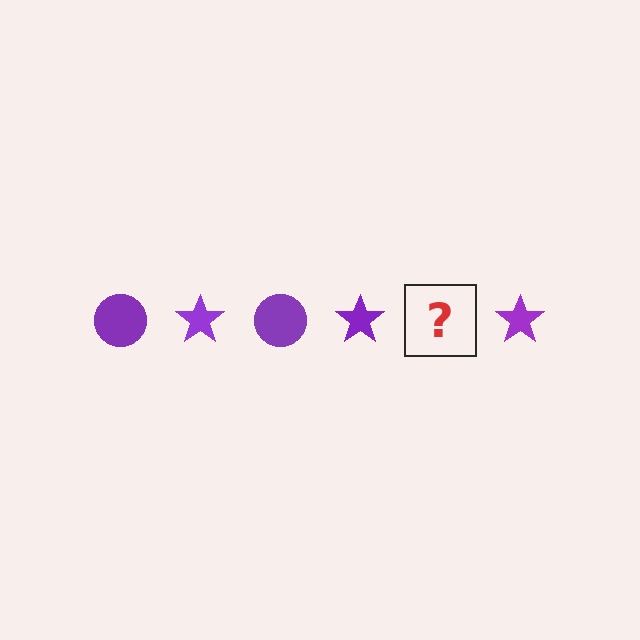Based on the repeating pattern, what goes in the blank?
The blank should be a purple circle.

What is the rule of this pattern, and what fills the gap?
The rule is that the pattern cycles through circle, star shapes in purple. The gap should be filled with a purple circle.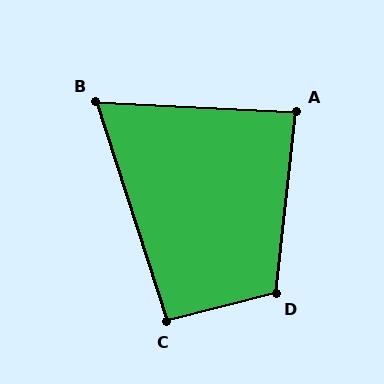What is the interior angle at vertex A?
Approximately 86 degrees (approximately right).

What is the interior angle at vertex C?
Approximately 94 degrees (approximately right).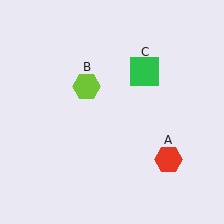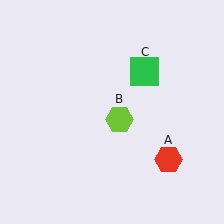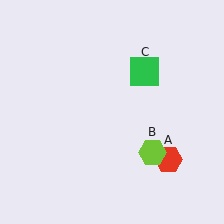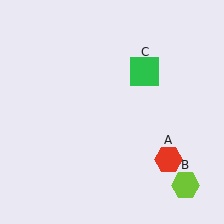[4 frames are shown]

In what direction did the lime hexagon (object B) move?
The lime hexagon (object B) moved down and to the right.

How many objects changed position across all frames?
1 object changed position: lime hexagon (object B).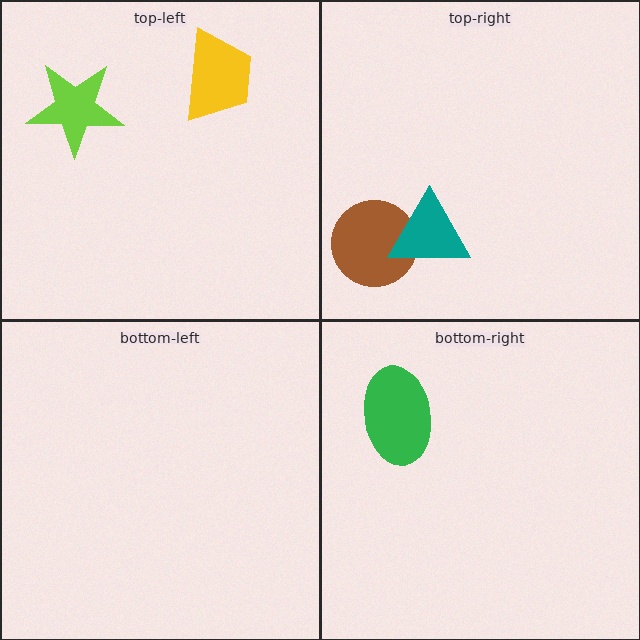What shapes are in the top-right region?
The brown circle, the teal triangle.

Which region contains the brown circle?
The top-right region.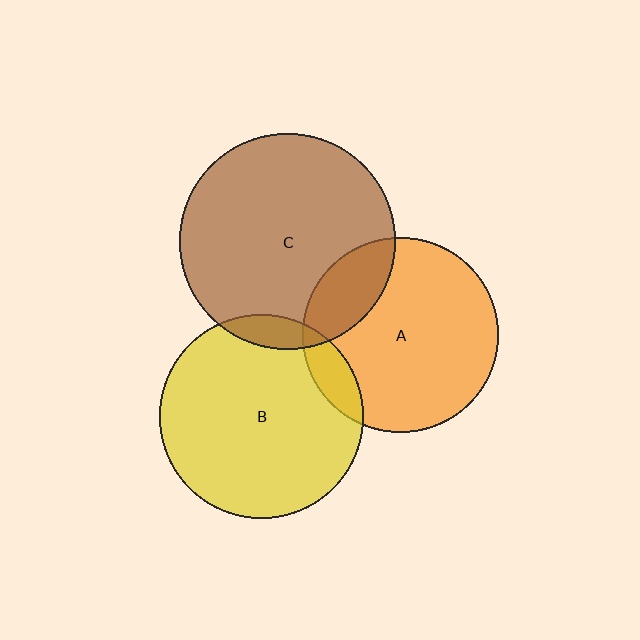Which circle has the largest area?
Circle C (brown).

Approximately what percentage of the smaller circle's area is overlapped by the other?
Approximately 10%.